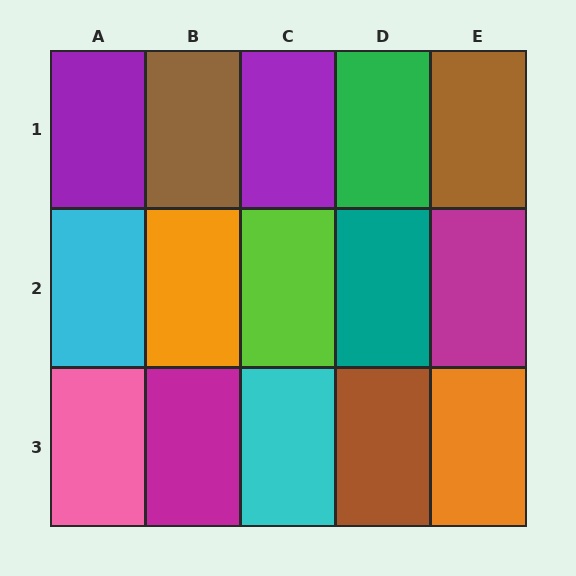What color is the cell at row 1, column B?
Brown.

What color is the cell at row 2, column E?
Magenta.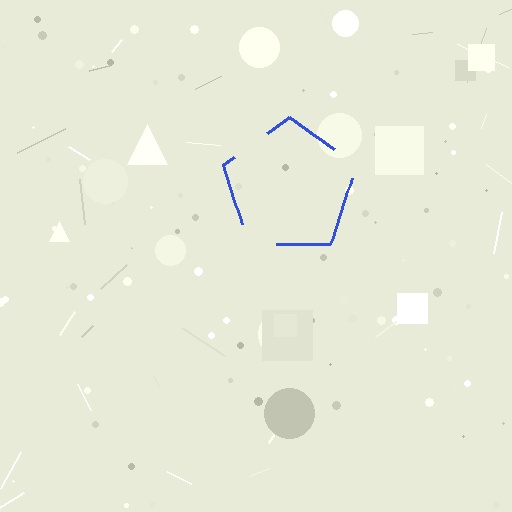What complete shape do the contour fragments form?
The contour fragments form a pentagon.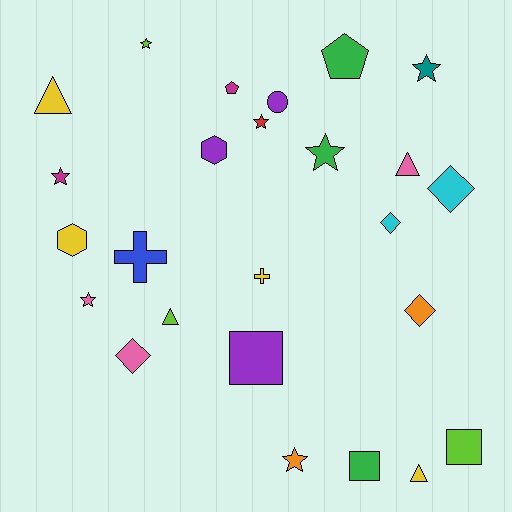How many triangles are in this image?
There are 4 triangles.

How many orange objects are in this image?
There are 2 orange objects.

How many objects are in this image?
There are 25 objects.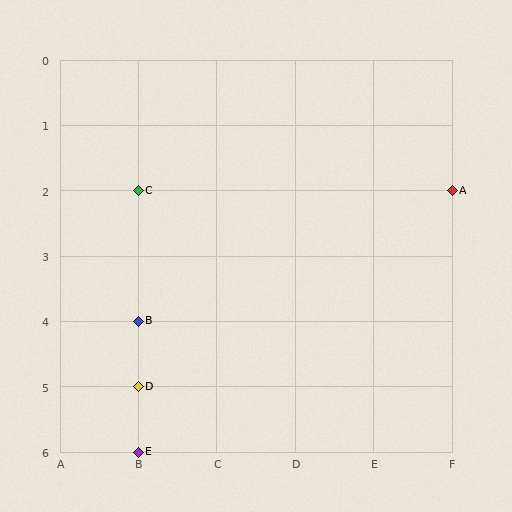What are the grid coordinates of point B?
Point B is at grid coordinates (B, 4).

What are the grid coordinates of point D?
Point D is at grid coordinates (B, 5).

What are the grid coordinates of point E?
Point E is at grid coordinates (B, 6).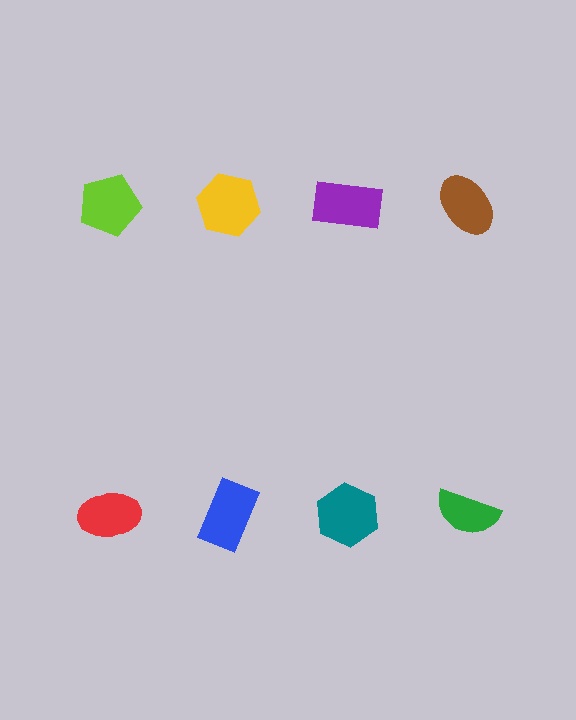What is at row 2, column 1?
A red ellipse.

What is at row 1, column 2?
A yellow hexagon.